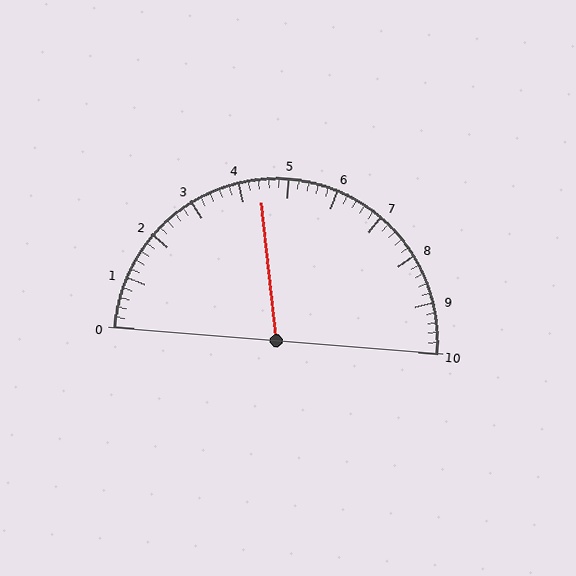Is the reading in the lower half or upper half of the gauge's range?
The reading is in the lower half of the range (0 to 10).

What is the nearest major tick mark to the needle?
The nearest major tick mark is 4.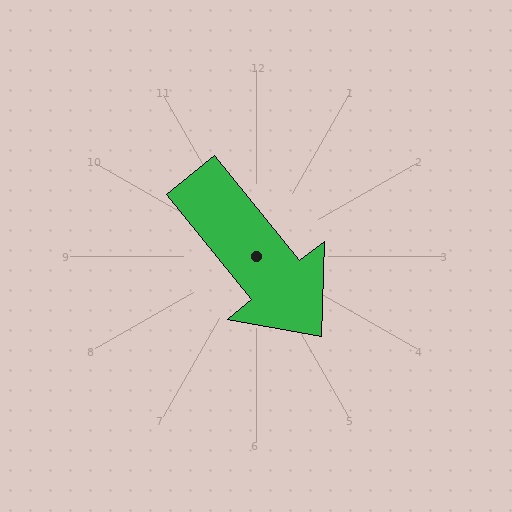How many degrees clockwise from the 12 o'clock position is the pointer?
Approximately 141 degrees.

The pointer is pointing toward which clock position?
Roughly 5 o'clock.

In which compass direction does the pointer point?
Southeast.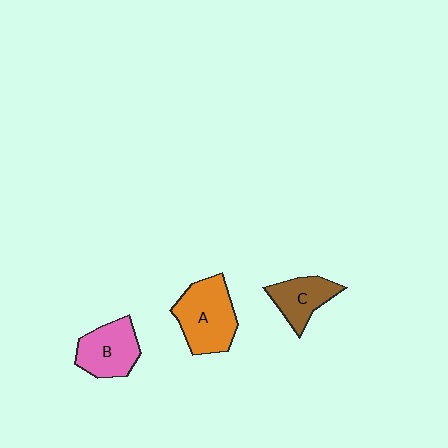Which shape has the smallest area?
Shape C (brown).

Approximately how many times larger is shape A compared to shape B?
Approximately 1.3 times.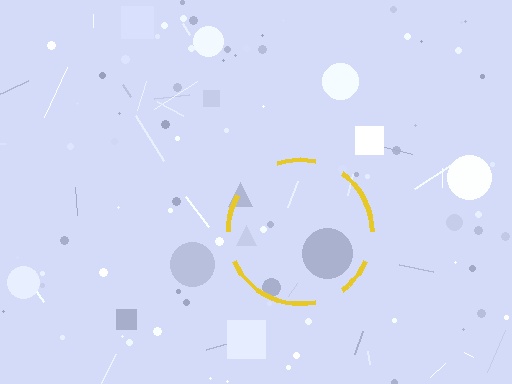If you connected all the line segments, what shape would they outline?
They would outline a circle.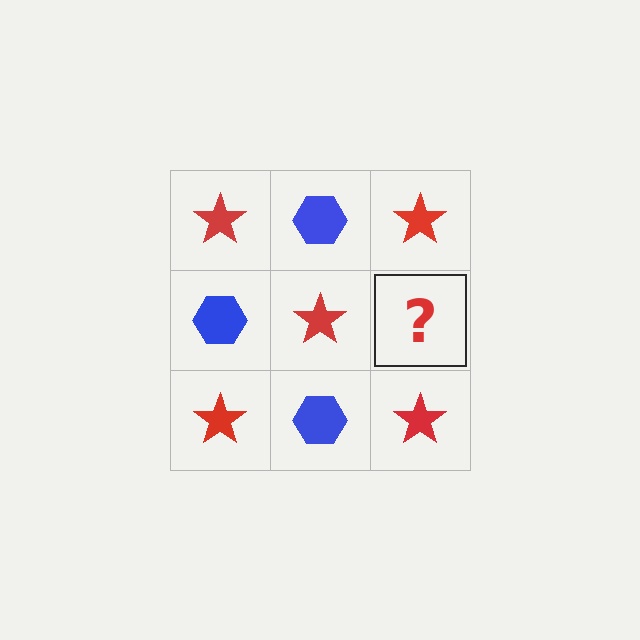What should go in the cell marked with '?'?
The missing cell should contain a blue hexagon.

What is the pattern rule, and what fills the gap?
The rule is that it alternates red star and blue hexagon in a checkerboard pattern. The gap should be filled with a blue hexagon.